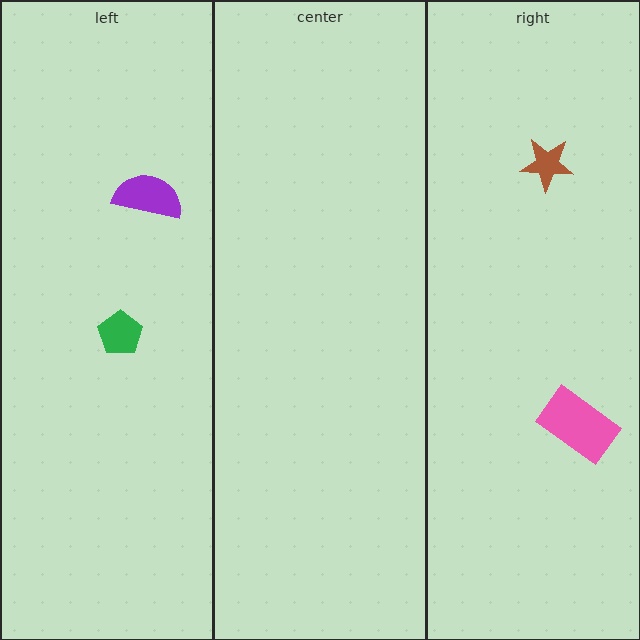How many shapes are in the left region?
2.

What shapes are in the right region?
The brown star, the pink rectangle.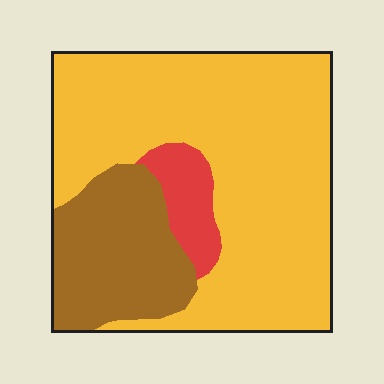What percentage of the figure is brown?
Brown covers 23% of the figure.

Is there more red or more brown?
Brown.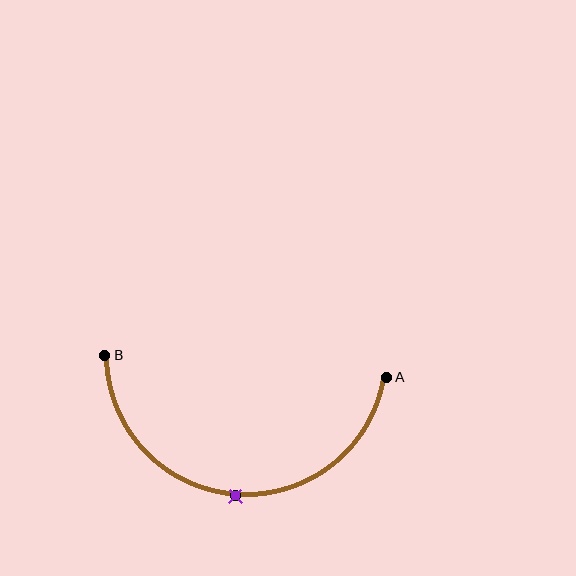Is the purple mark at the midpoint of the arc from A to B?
Yes. The purple mark lies on the arc at equal arc-length from both A and B — it is the arc midpoint.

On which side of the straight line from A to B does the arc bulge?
The arc bulges below the straight line connecting A and B.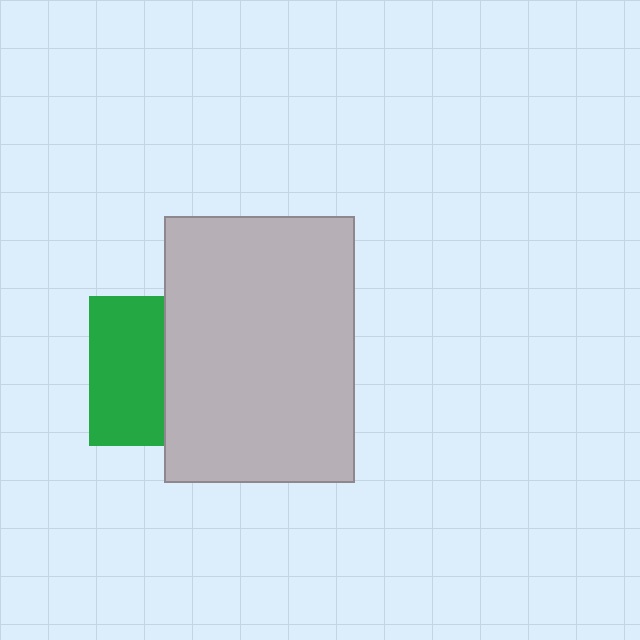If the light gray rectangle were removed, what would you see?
You would see the complete green square.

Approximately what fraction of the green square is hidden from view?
Roughly 51% of the green square is hidden behind the light gray rectangle.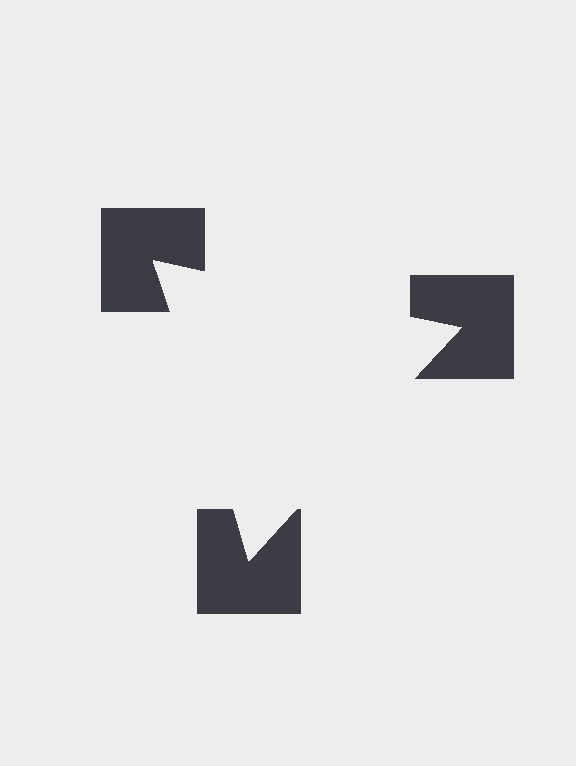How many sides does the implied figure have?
3 sides.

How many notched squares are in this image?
There are 3 — one at each vertex of the illusory triangle.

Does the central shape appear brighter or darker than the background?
It typically appears slightly brighter than the background, even though no actual brightness change is drawn.